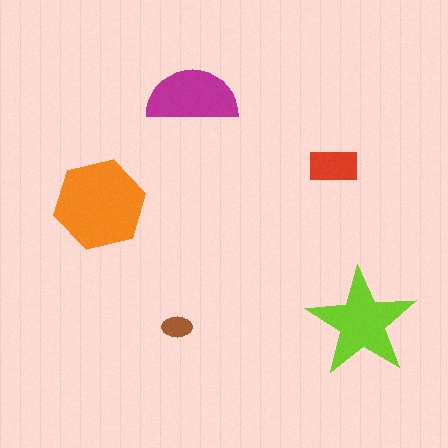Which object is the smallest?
The brown ellipse.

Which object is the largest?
The orange hexagon.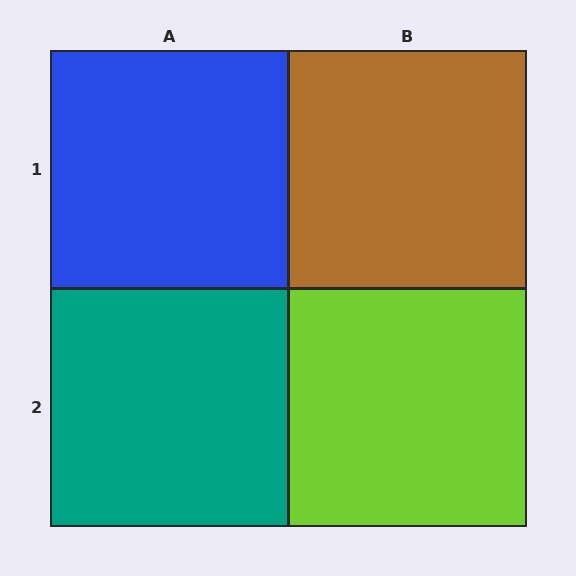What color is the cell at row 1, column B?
Brown.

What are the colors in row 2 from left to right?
Teal, lime.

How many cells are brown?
1 cell is brown.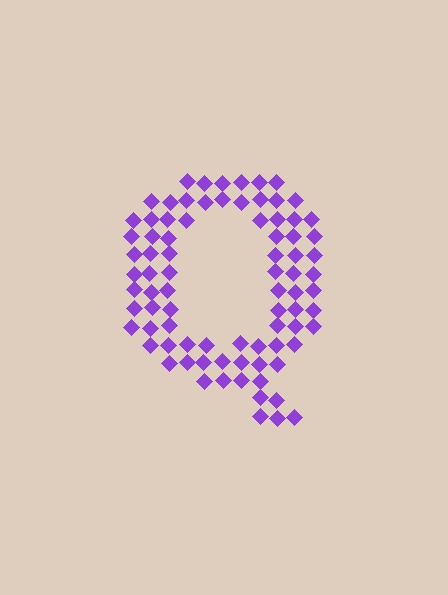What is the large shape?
The large shape is the letter Q.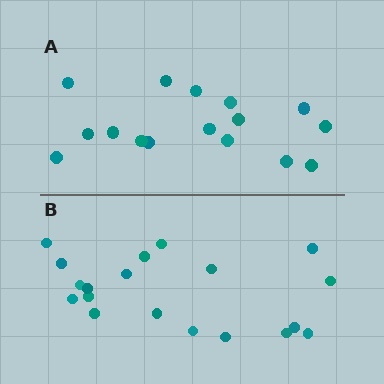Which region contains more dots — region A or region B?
Region B (the bottom region) has more dots.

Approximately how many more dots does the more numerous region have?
Region B has just a few more — roughly 2 or 3 more dots than region A.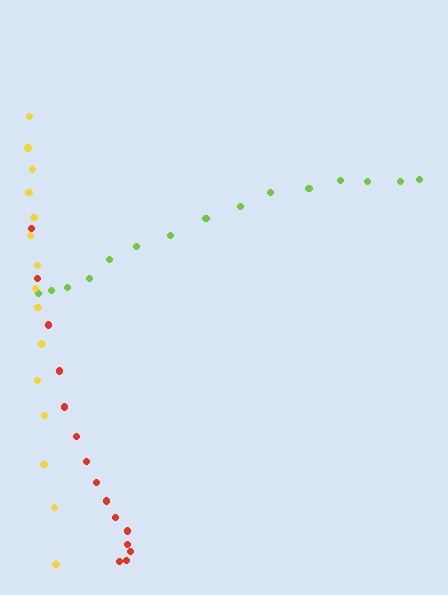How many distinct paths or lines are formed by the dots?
There are 3 distinct paths.